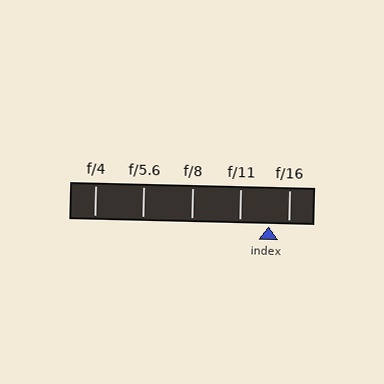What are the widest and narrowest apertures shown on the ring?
The widest aperture shown is f/4 and the narrowest is f/16.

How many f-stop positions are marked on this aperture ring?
There are 5 f-stop positions marked.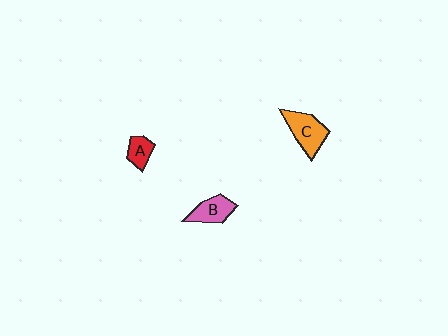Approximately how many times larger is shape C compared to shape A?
Approximately 1.9 times.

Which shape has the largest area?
Shape C (orange).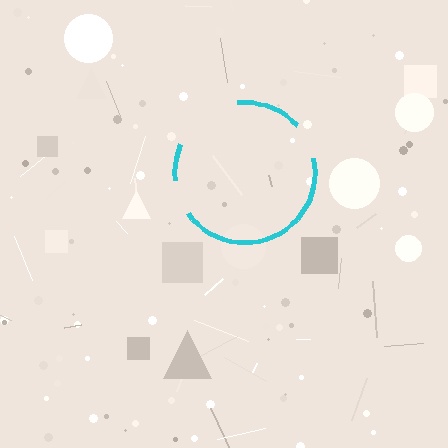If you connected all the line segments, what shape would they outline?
They would outline a circle.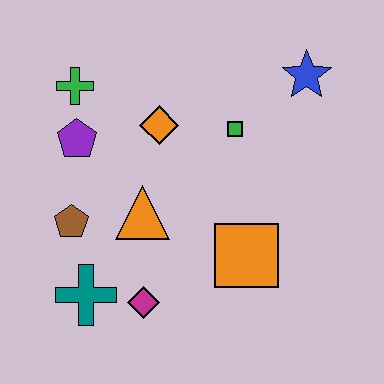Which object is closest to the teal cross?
The magenta diamond is closest to the teal cross.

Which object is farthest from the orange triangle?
The blue star is farthest from the orange triangle.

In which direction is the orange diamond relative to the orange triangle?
The orange diamond is above the orange triangle.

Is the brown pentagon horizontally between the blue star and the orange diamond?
No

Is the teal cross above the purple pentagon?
No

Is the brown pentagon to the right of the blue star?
No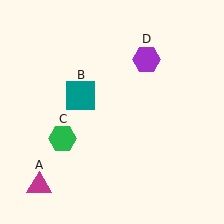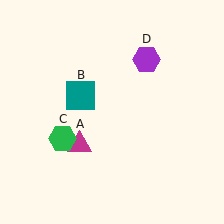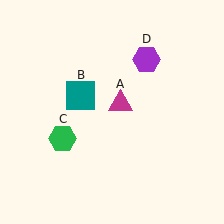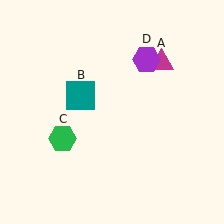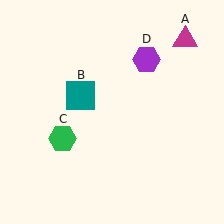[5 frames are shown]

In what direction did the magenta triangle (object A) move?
The magenta triangle (object A) moved up and to the right.